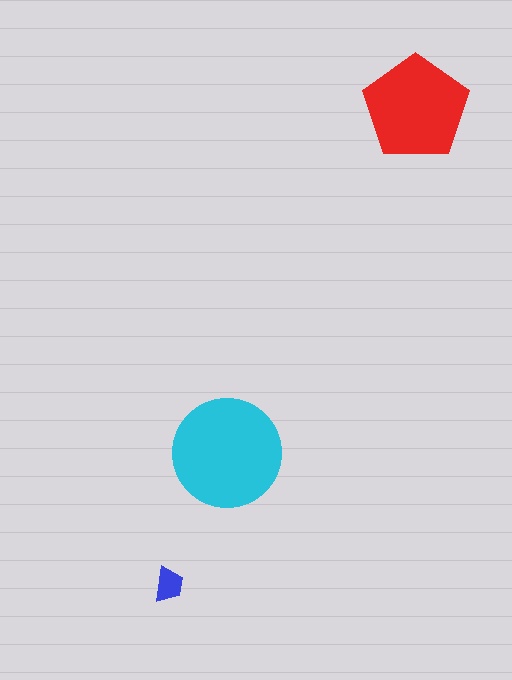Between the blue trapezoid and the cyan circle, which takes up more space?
The cyan circle.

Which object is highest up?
The red pentagon is topmost.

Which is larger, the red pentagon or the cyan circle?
The cyan circle.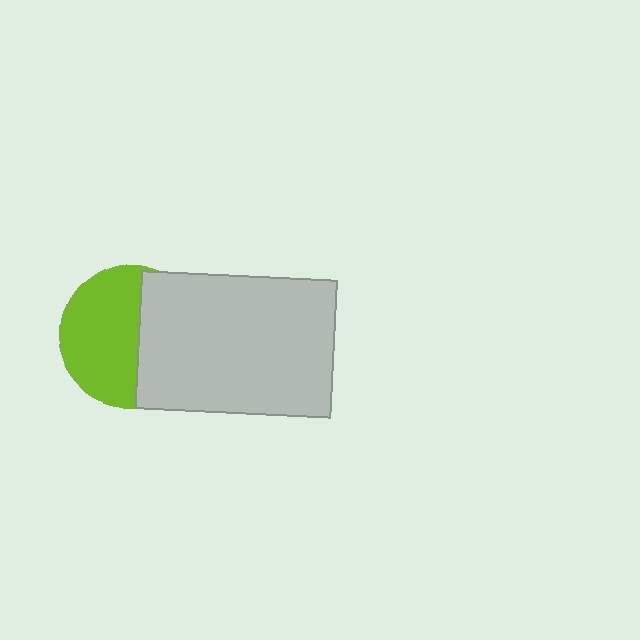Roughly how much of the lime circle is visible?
About half of it is visible (roughly 57%).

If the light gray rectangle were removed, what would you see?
You would see the complete lime circle.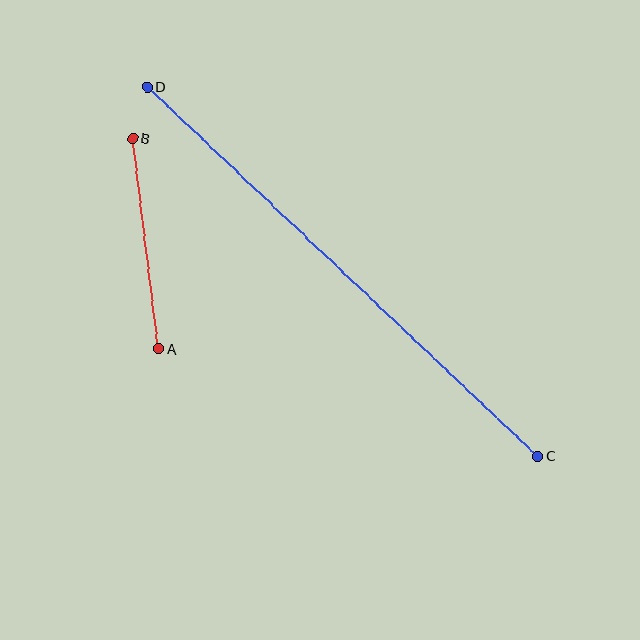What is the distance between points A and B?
The distance is approximately 212 pixels.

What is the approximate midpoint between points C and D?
The midpoint is at approximately (343, 271) pixels.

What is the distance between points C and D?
The distance is approximately 537 pixels.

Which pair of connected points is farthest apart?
Points C and D are farthest apart.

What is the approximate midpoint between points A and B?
The midpoint is at approximately (146, 243) pixels.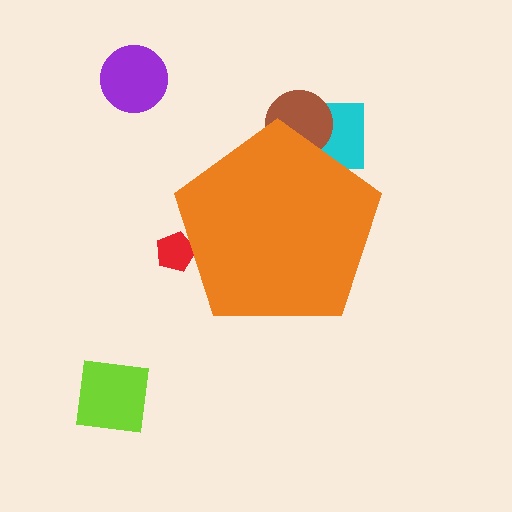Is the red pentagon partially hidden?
Yes, the red pentagon is partially hidden behind the orange pentagon.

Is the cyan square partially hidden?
Yes, the cyan square is partially hidden behind the orange pentagon.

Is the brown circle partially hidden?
Yes, the brown circle is partially hidden behind the orange pentagon.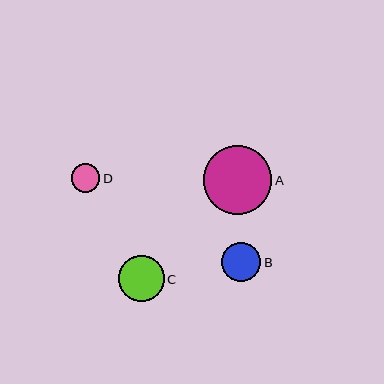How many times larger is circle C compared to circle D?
Circle C is approximately 1.6 times the size of circle D.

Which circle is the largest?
Circle A is the largest with a size of approximately 68 pixels.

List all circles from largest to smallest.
From largest to smallest: A, C, B, D.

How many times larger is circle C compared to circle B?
Circle C is approximately 1.2 times the size of circle B.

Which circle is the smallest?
Circle D is the smallest with a size of approximately 28 pixels.